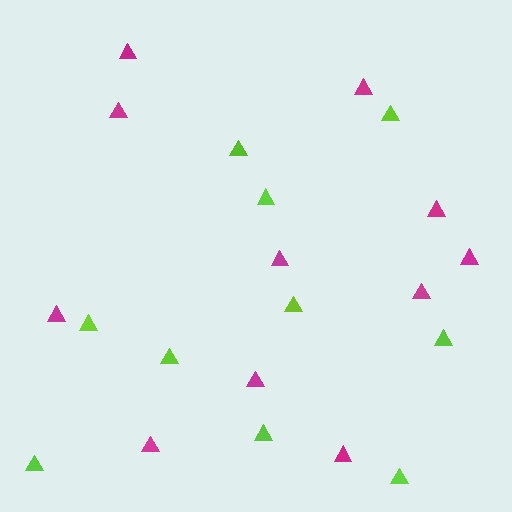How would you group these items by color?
There are 2 groups: one group of magenta triangles (11) and one group of lime triangles (10).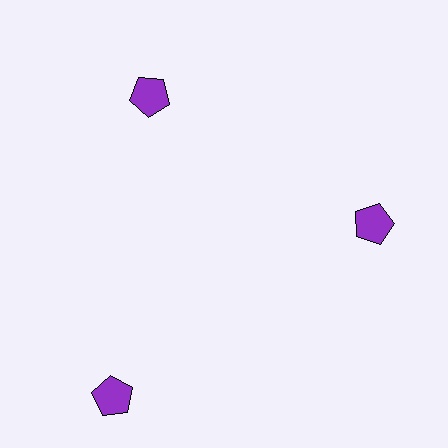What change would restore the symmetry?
The symmetry would be restored by moving it inward, back onto the ring so that all 3 pentagons sit at equal angles and equal distance from the center.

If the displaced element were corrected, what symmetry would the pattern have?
It would have 3-fold rotational symmetry — the pattern would map onto itself every 120 degrees.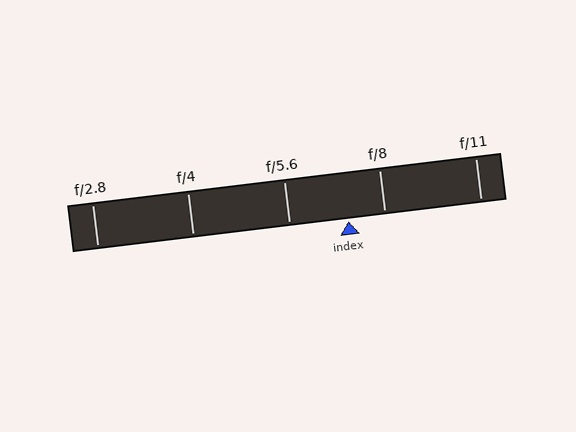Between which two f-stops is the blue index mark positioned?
The index mark is between f/5.6 and f/8.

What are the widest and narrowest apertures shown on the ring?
The widest aperture shown is f/2.8 and the narrowest is f/11.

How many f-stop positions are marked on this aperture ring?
There are 5 f-stop positions marked.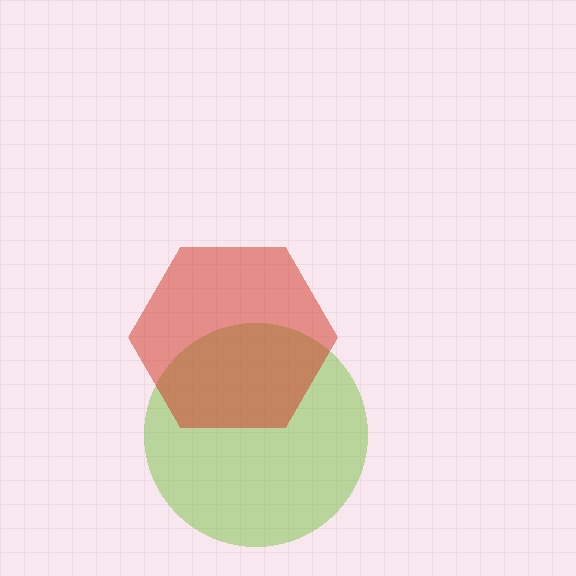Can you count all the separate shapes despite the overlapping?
Yes, there are 2 separate shapes.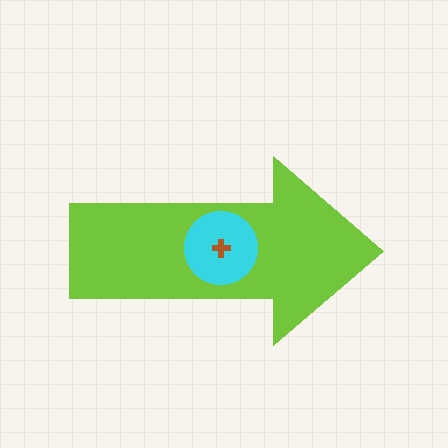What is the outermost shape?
The lime arrow.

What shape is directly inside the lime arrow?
The cyan circle.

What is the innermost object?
The brown cross.